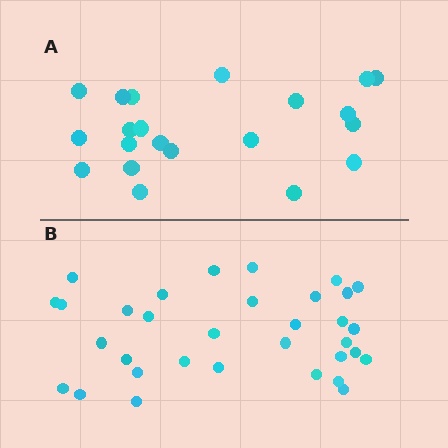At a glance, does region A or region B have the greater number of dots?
Region B (the bottom region) has more dots.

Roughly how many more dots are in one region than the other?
Region B has roughly 12 or so more dots than region A.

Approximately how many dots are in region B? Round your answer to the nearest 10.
About 30 dots. (The exact count is 33, which rounds to 30.)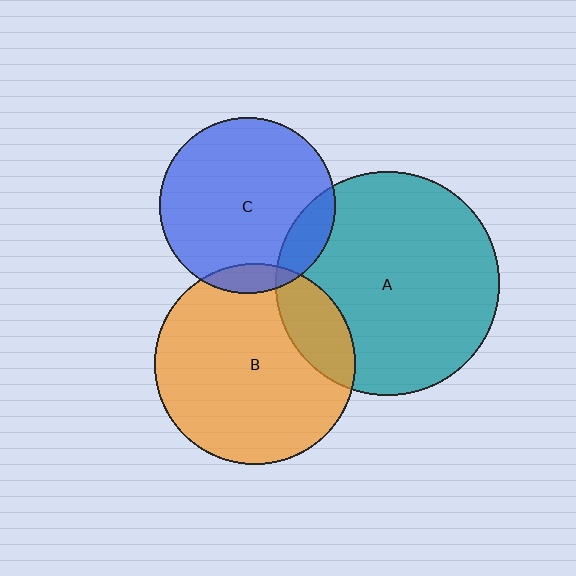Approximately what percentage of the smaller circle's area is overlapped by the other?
Approximately 20%.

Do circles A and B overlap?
Yes.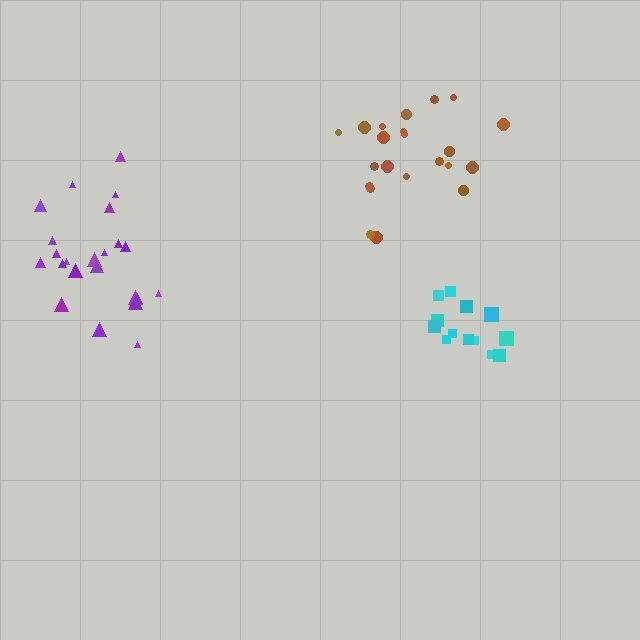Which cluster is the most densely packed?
Cyan.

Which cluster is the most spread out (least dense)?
Purple.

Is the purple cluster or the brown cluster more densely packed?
Brown.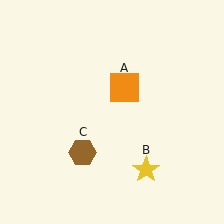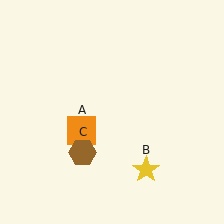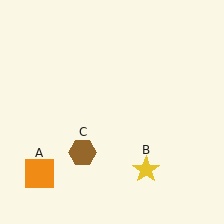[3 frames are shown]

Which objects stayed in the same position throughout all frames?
Yellow star (object B) and brown hexagon (object C) remained stationary.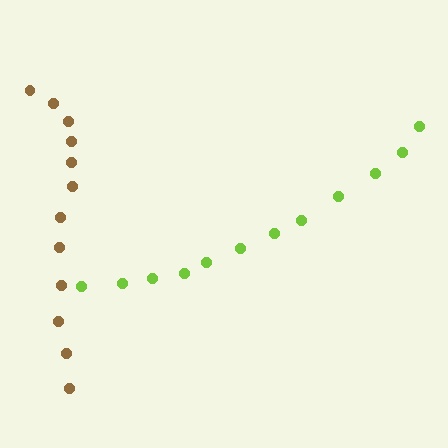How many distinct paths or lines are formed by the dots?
There are 2 distinct paths.